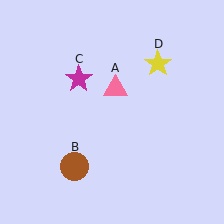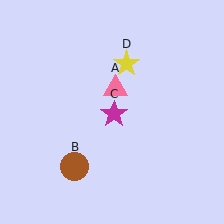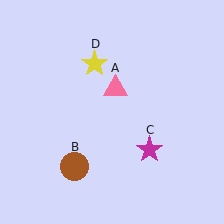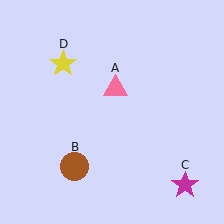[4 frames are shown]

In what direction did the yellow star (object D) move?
The yellow star (object D) moved left.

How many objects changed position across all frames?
2 objects changed position: magenta star (object C), yellow star (object D).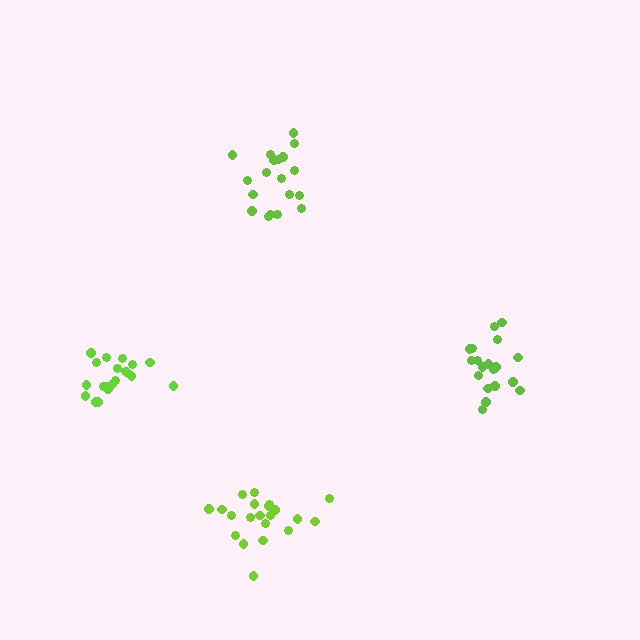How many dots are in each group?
Group 1: 19 dots, Group 2: 19 dots, Group 3: 20 dots, Group 4: 21 dots (79 total).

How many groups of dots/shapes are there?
There are 4 groups.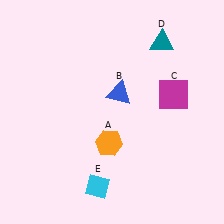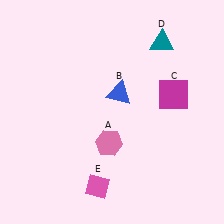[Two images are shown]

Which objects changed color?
A changed from orange to pink. E changed from cyan to pink.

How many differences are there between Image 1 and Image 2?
There are 2 differences between the two images.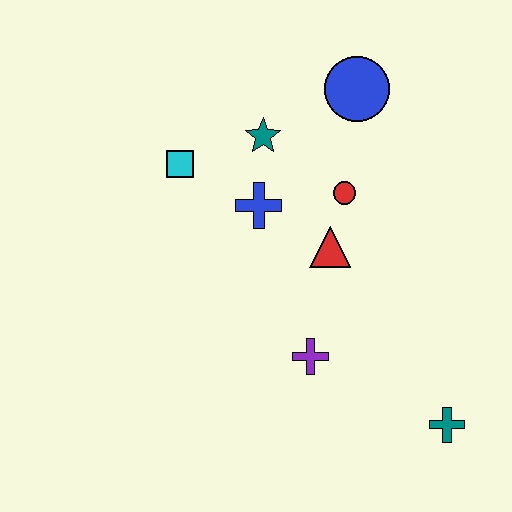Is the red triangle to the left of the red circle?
Yes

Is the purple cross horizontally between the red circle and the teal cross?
No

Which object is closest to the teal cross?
The purple cross is closest to the teal cross.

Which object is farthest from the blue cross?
The teal cross is farthest from the blue cross.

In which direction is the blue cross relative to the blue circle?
The blue cross is below the blue circle.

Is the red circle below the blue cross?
No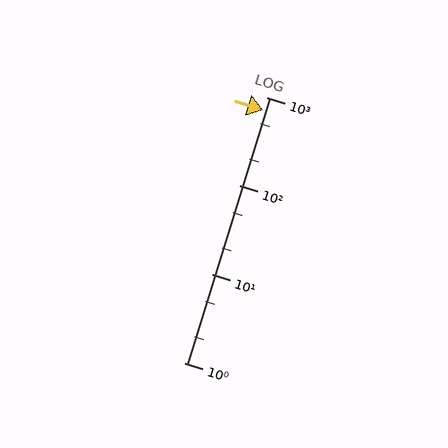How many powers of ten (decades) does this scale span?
The scale spans 3 decades, from 1 to 1000.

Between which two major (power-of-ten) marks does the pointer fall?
The pointer is between 100 and 1000.